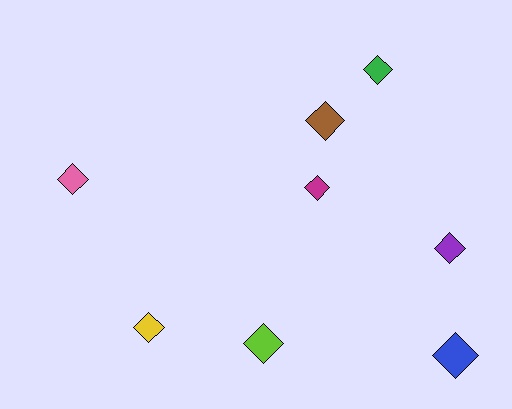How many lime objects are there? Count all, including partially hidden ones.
There is 1 lime object.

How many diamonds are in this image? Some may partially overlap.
There are 8 diamonds.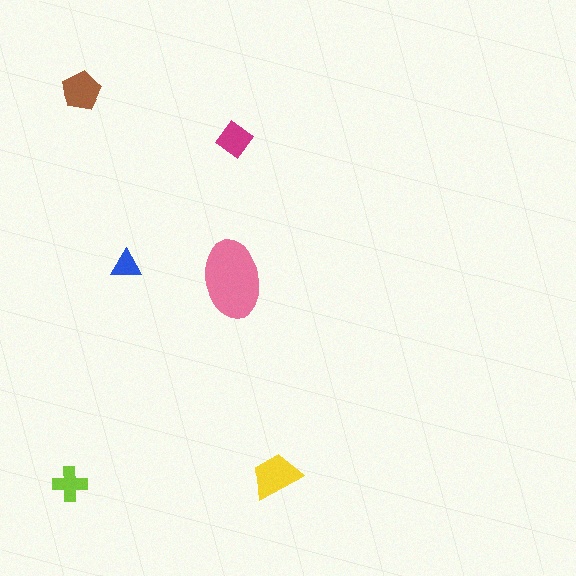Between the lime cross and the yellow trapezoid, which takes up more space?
The yellow trapezoid.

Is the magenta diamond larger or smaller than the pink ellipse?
Smaller.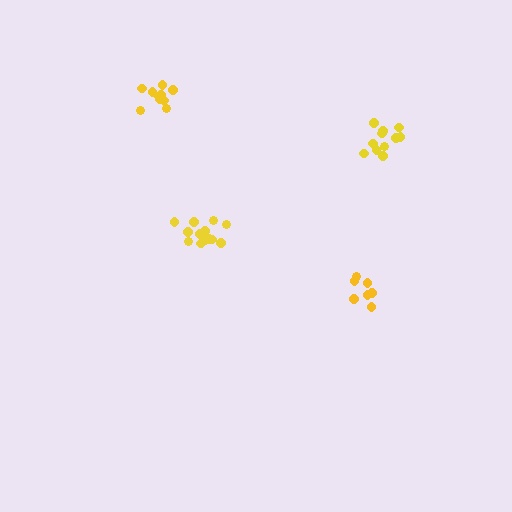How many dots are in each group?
Group 1: 13 dots, Group 2: 11 dots, Group 3: 10 dots, Group 4: 7 dots (41 total).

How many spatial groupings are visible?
There are 4 spatial groupings.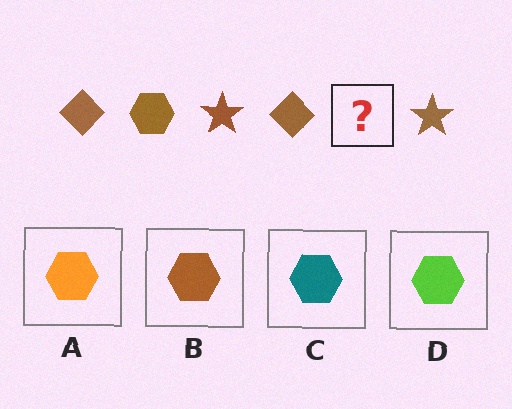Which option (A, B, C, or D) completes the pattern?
B.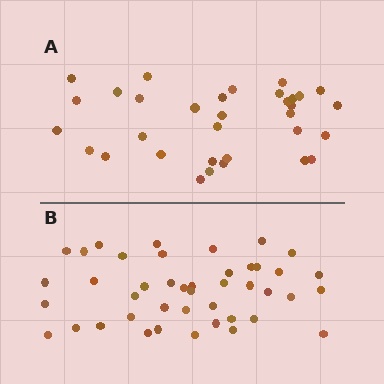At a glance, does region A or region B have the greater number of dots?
Region B (the bottom region) has more dots.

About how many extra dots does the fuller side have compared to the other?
Region B has roughly 10 or so more dots than region A.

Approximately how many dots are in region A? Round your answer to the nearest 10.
About 30 dots. (The exact count is 33, which rounds to 30.)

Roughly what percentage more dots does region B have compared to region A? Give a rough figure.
About 30% more.